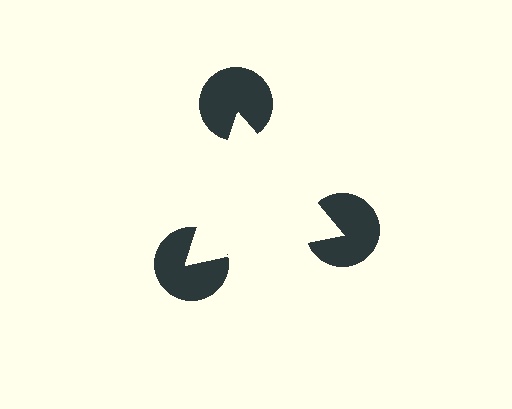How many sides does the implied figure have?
3 sides.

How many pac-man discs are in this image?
There are 3 — one at each vertex of the illusory triangle.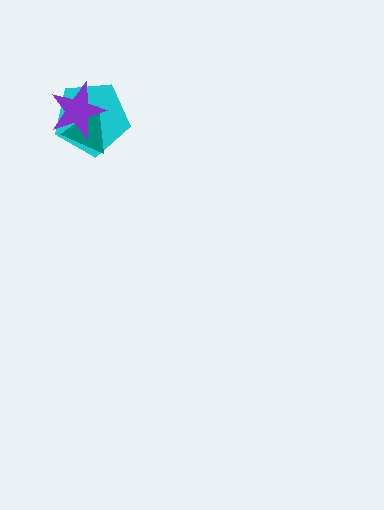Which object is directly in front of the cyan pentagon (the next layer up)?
The teal triangle is directly in front of the cyan pentagon.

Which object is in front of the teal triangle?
The purple star is in front of the teal triangle.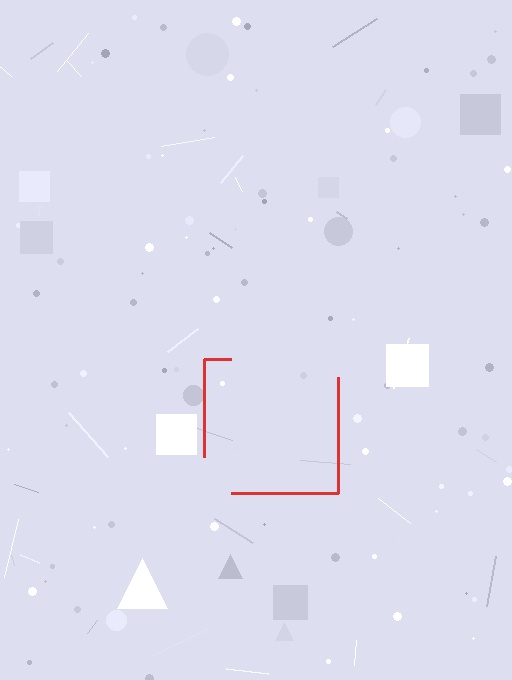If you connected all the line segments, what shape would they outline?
They would outline a square.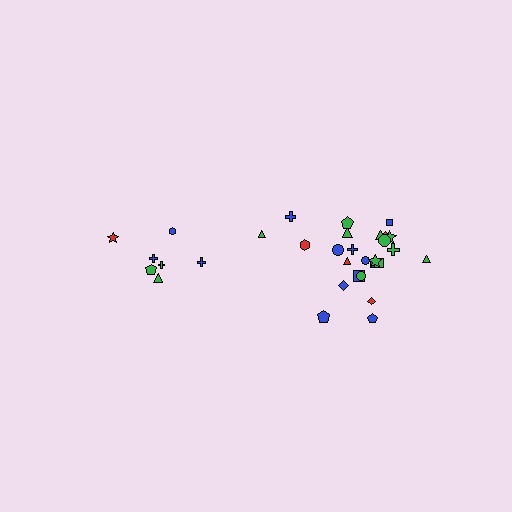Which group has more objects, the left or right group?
The right group.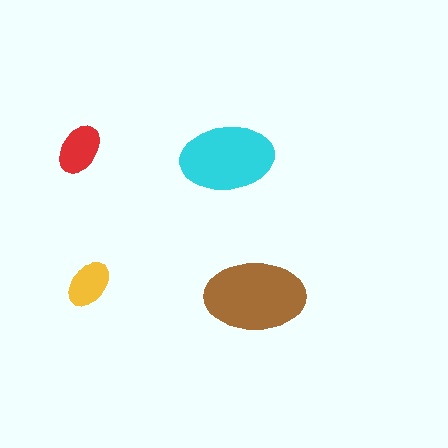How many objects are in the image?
There are 4 objects in the image.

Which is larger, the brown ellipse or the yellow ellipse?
The brown one.